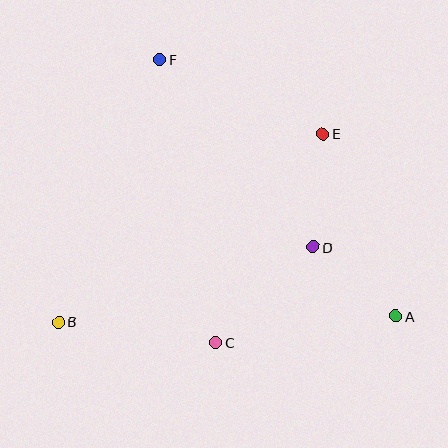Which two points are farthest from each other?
Points A and F are farthest from each other.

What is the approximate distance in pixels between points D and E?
The distance between D and E is approximately 114 pixels.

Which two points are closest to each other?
Points A and D are closest to each other.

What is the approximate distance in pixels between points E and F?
The distance between E and F is approximately 179 pixels.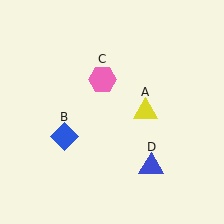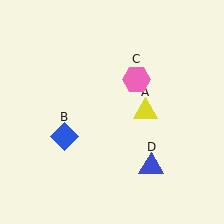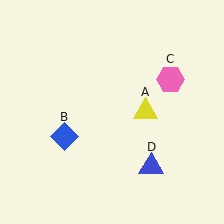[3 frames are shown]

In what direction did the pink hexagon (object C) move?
The pink hexagon (object C) moved right.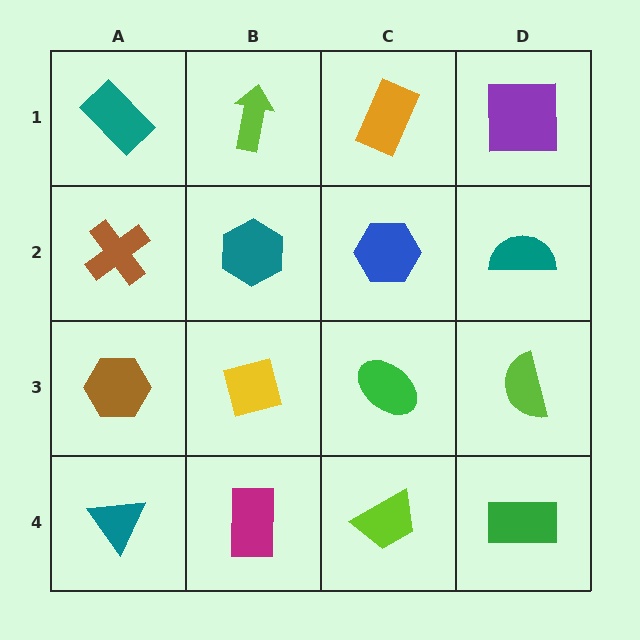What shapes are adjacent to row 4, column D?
A lime semicircle (row 3, column D), a lime trapezoid (row 4, column C).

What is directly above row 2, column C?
An orange rectangle.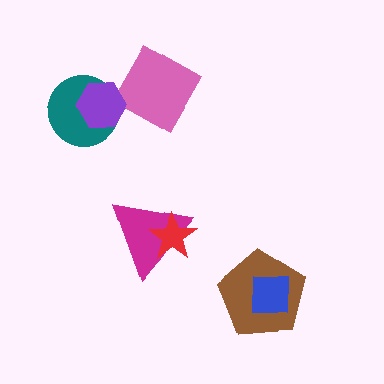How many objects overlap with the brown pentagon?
1 object overlaps with the brown pentagon.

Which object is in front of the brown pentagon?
The blue square is in front of the brown pentagon.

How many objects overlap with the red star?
1 object overlaps with the red star.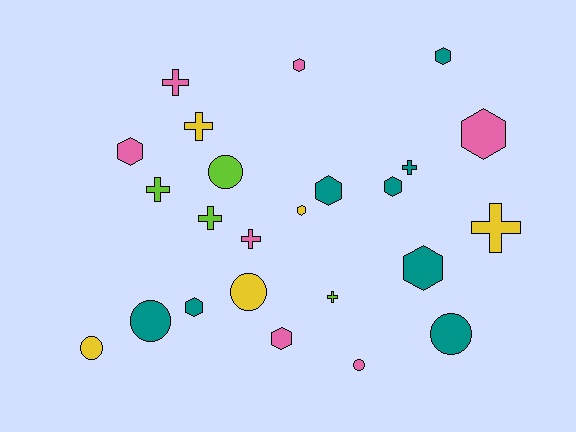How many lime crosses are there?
There are 3 lime crosses.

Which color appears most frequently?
Teal, with 8 objects.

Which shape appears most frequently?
Hexagon, with 10 objects.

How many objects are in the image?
There are 24 objects.